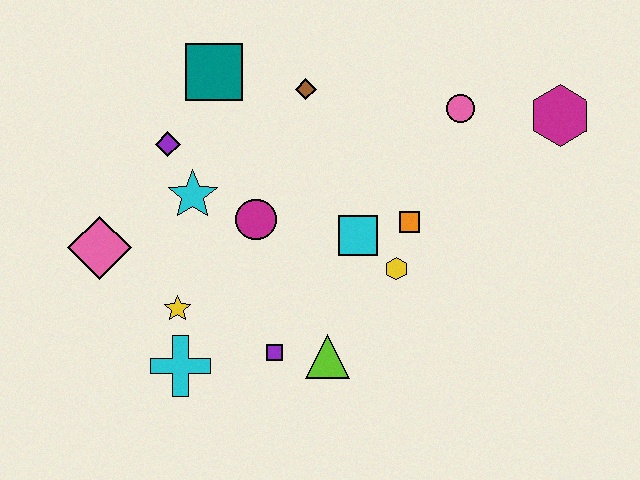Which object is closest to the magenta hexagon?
The pink circle is closest to the magenta hexagon.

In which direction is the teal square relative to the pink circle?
The teal square is to the left of the pink circle.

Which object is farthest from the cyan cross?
The magenta hexagon is farthest from the cyan cross.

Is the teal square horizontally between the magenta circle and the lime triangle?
No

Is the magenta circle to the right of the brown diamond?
No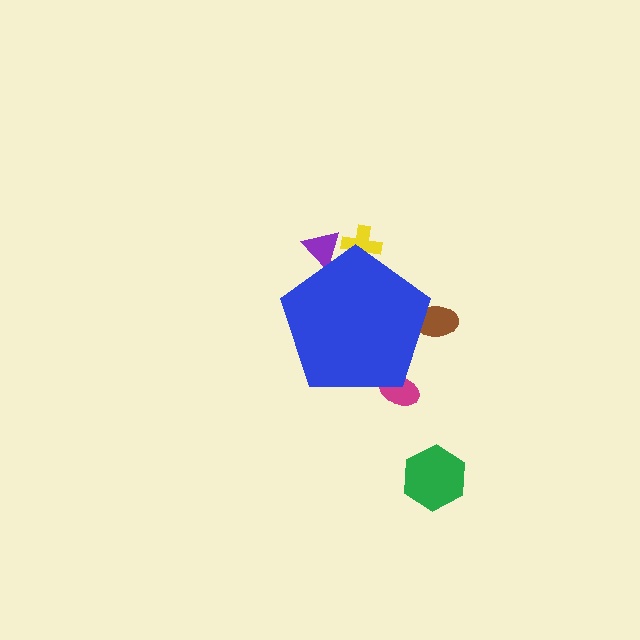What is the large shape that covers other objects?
A blue pentagon.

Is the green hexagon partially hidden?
No, the green hexagon is fully visible.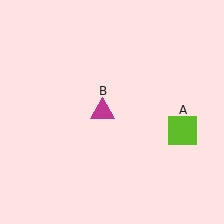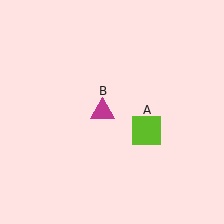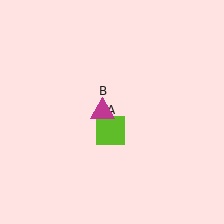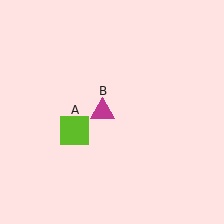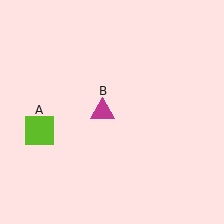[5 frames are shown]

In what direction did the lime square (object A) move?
The lime square (object A) moved left.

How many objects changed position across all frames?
1 object changed position: lime square (object A).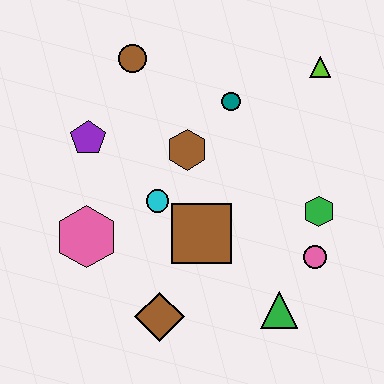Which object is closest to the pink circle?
The green hexagon is closest to the pink circle.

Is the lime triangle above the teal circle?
Yes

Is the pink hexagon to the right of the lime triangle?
No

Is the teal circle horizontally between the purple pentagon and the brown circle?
No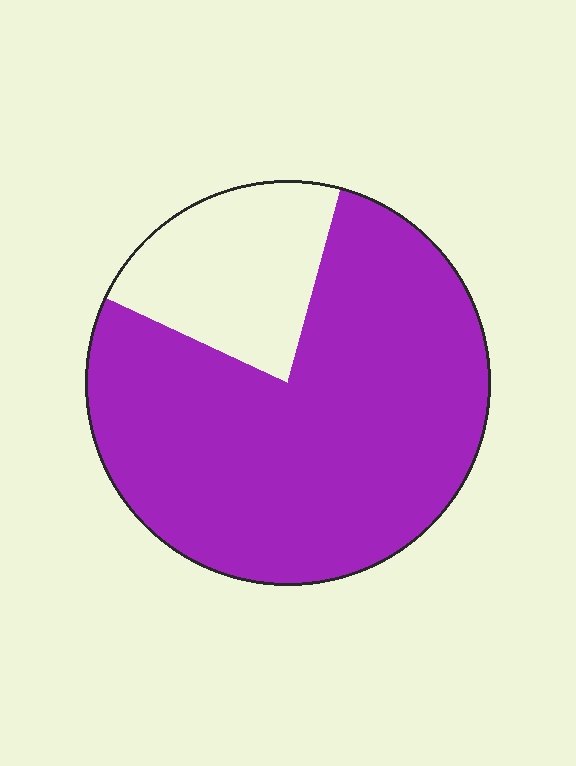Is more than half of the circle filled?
Yes.